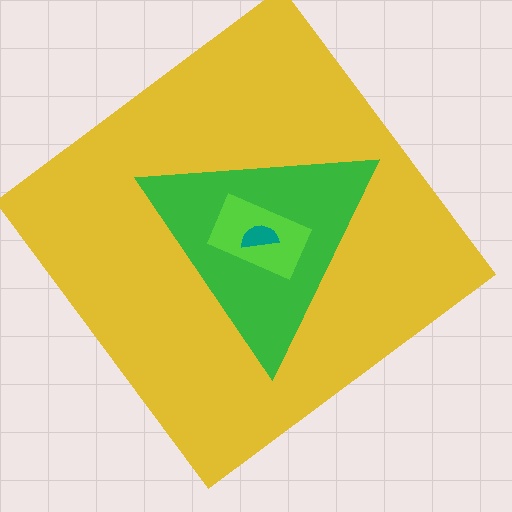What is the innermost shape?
The teal semicircle.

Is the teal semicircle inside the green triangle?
Yes.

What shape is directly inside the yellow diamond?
The green triangle.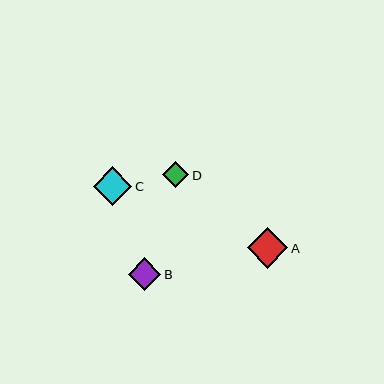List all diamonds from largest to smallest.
From largest to smallest: A, C, B, D.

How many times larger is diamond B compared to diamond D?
Diamond B is approximately 1.2 times the size of diamond D.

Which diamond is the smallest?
Diamond D is the smallest with a size of approximately 26 pixels.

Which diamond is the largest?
Diamond A is the largest with a size of approximately 41 pixels.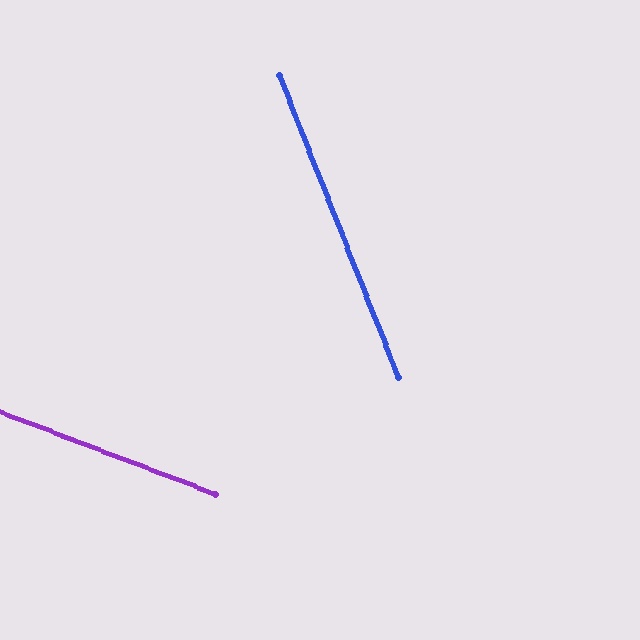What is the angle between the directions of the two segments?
Approximately 48 degrees.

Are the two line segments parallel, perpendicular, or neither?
Neither parallel nor perpendicular — they differ by about 48°.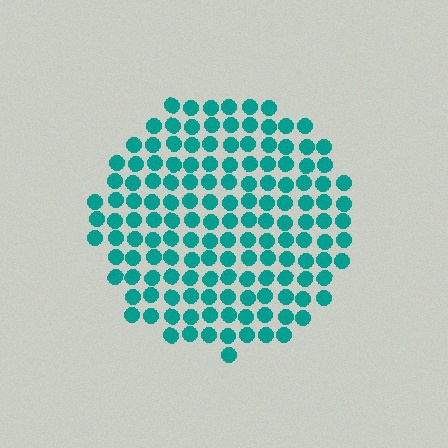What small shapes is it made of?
It is made of small circles.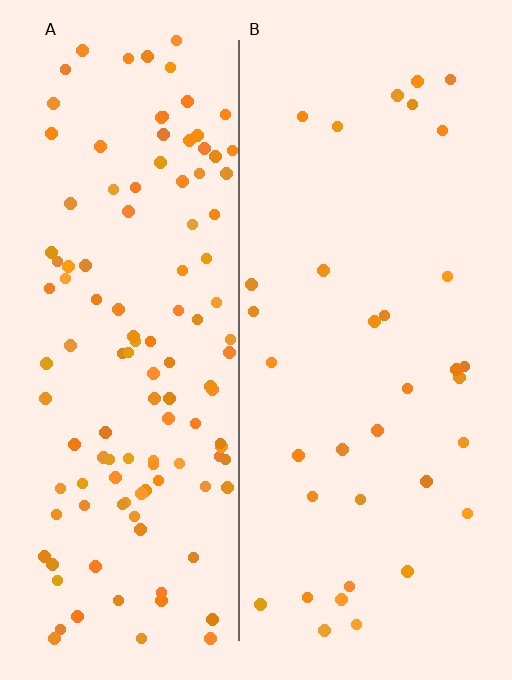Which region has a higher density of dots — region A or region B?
A (the left).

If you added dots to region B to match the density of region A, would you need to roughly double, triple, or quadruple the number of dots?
Approximately quadruple.